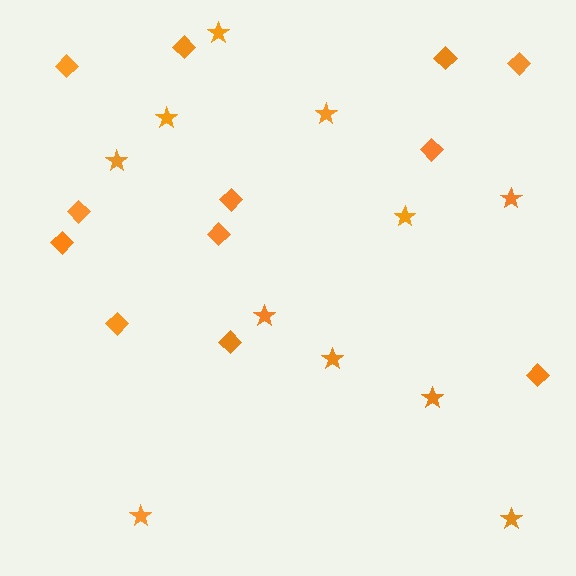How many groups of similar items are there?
There are 2 groups: one group of diamonds (12) and one group of stars (11).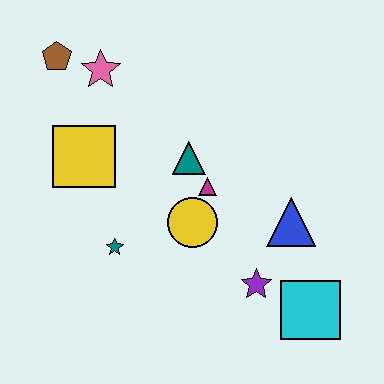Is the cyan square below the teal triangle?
Yes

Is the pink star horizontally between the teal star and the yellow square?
Yes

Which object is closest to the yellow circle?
The magenta triangle is closest to the yellow circle.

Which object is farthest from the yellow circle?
The brown pentagon is farthest from the yellow circle.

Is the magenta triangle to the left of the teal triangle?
No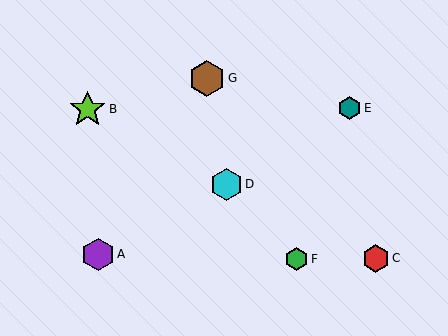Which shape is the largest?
The lime star (labeled B) is the largest.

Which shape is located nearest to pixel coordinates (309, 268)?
The green hexagon (labeled F) at (297, 259) is nearest to that location.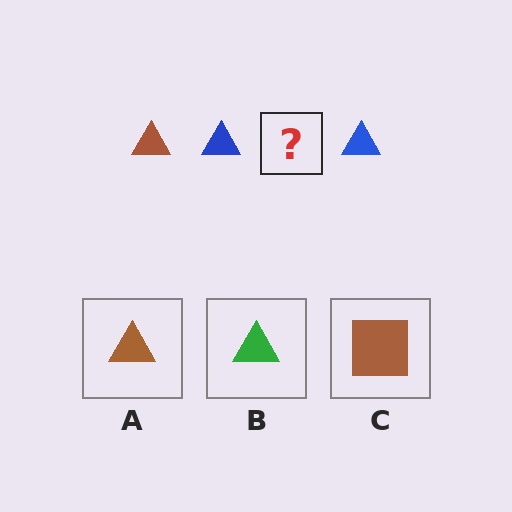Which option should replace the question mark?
Option A.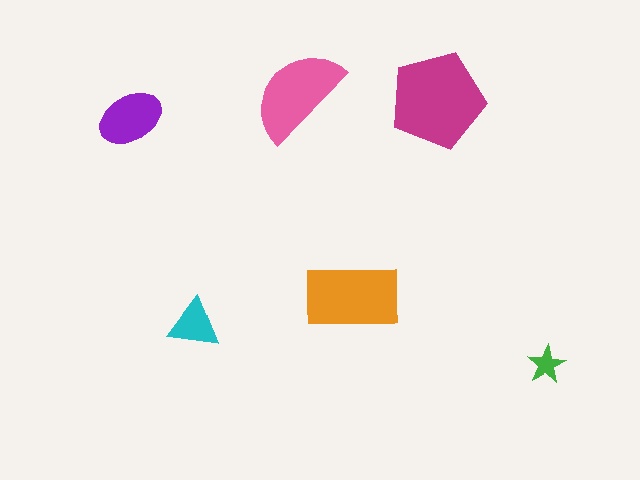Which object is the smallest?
The green star.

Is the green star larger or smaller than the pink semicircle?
Smaller.